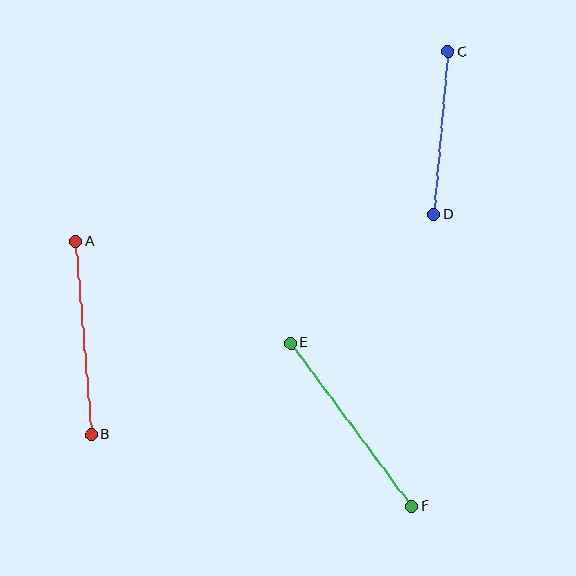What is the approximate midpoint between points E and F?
The midpoint is at approximately (351, 425) pixels.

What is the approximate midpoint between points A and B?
The midpoint is at approximately (83, 338) pixels.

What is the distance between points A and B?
The distance is approximately 194 pixels.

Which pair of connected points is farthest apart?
Points E and F are farthest apart.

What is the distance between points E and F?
The distance is approximately 203 pixels.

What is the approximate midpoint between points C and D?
The midpoint is at approximately (441, 133) pixels.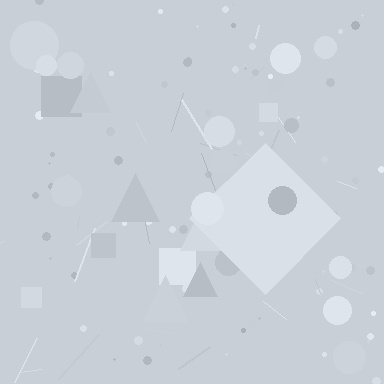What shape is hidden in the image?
A diamond is hidden in the image.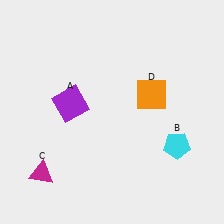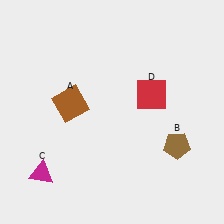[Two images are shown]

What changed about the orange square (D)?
In Image 1, D is orange. In Image 2, it changed to red.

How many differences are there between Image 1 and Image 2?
There are 3 differences between the two images.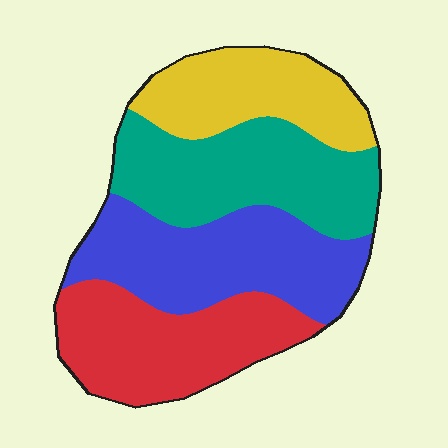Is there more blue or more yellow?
Blue.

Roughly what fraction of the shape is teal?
Teal takes up about one quarter (1/4) of the shape.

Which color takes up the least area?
Yellow, at roughly 20%.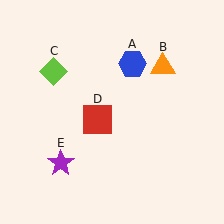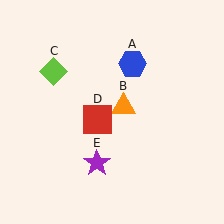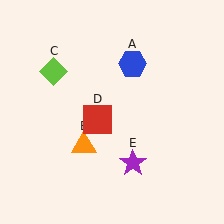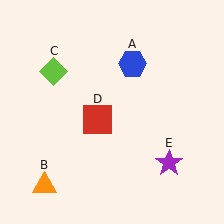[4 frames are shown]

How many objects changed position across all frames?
2 objects changed position: orange triangle (object B), purple star (object E).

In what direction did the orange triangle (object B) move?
The orange triangle (object B) moved down and to the left.